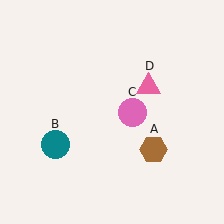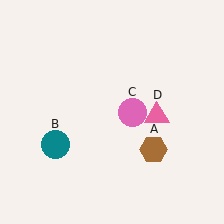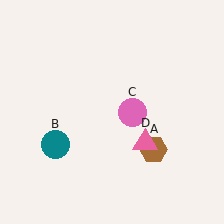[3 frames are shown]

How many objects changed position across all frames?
1 object changed position: pink triangle (object D).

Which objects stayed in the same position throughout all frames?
Brown hexagon (object A) and teal circle (object B) and pink circle (object C) remained stationary.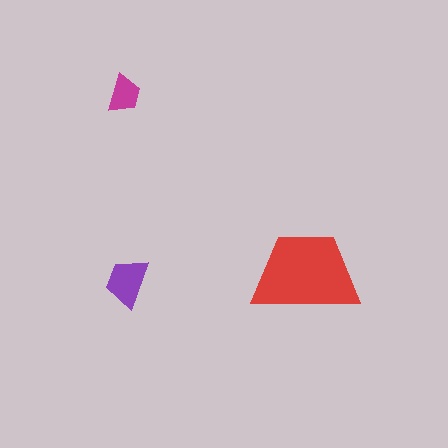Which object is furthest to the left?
The purple trapezoid is leftmost.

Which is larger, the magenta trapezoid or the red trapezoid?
The red one.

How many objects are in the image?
There are 3 objects in the image.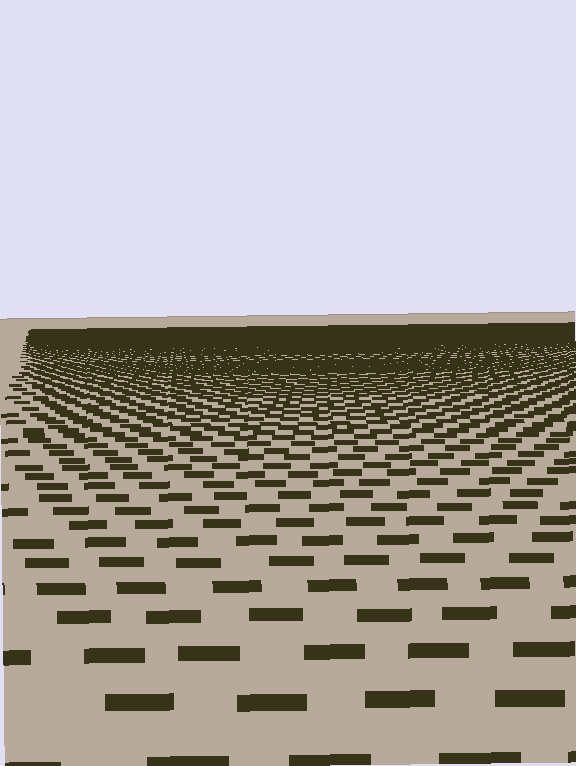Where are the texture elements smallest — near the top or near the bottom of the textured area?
Near the top.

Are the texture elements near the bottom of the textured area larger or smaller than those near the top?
Larger. Near the bottom, elements are closer to the viewer and appear at a bigger on-screen size.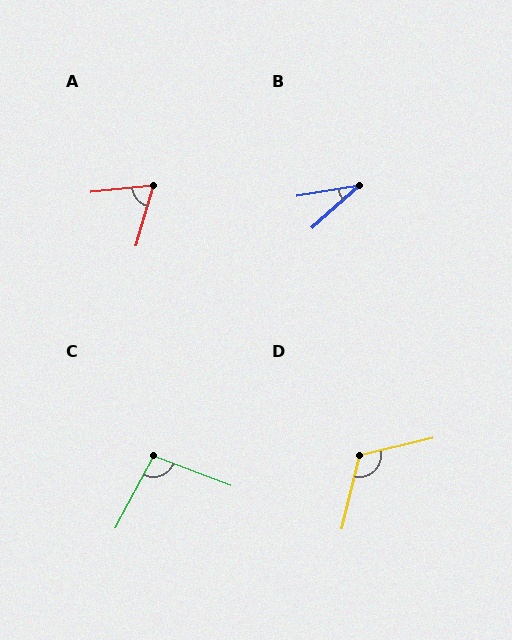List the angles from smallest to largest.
B (32°), A (68°), C (97°), D (116°).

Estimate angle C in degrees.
Approximately 97 degrees.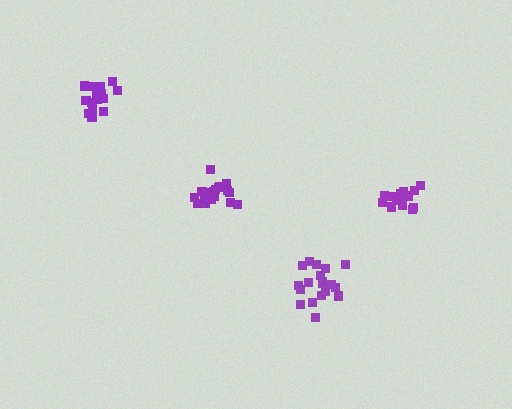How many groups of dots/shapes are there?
There are 4 groups.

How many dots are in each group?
Group 1: 15 dots, Group 2: 18 dots, Group 3: 19 dots, Group 4: 16 dots (68 total).